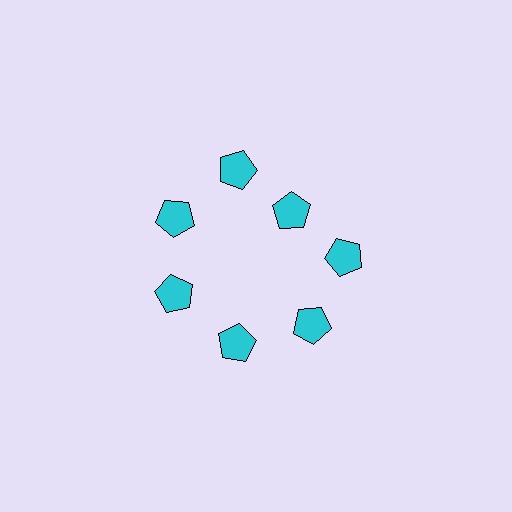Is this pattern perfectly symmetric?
No. The 7 cyan pentagons are arranged in a ring, but one element near the 1 o'clock position is pulled inward toward the center, breaking the 7-fold rotational symmetry.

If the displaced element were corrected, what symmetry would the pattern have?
It would have 7-fold rotational symmetry — the pattern would map onto itself every 51 degrees.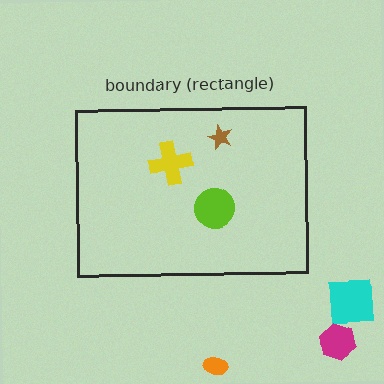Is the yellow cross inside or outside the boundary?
Inside.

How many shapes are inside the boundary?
3 inside, 3 outside.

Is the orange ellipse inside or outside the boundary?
Outside.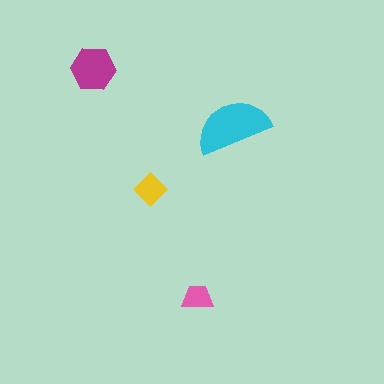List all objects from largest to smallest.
The cyan semicircle, the magenta hexagon, the yellow diamond, the pink trapezoid.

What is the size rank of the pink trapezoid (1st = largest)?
4th.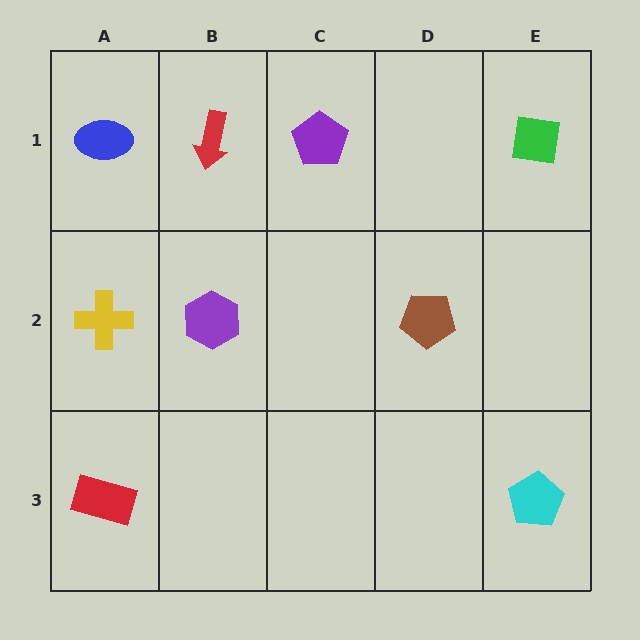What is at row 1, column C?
A purple pentagon.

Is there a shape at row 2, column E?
No, that cell is empty.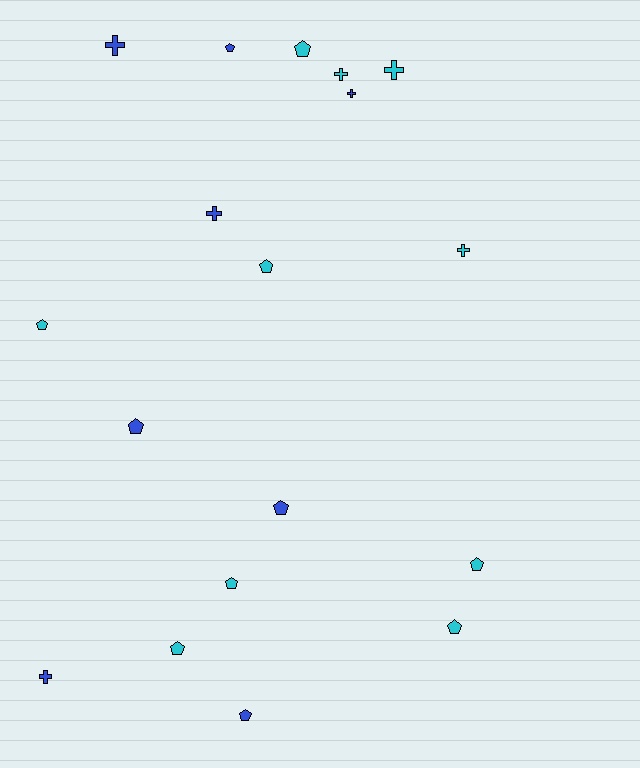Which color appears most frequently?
Cyan, with 10 objects.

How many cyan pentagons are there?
There are 7 cyan pentagons.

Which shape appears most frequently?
Pentagon, with 11 objects.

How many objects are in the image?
There are 18 objects.